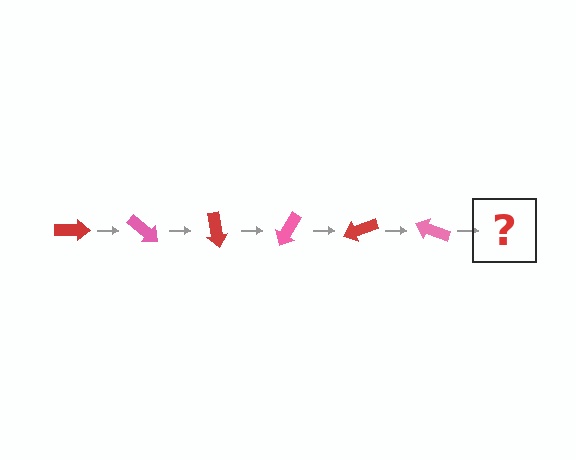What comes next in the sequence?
The next element should be a red arrow, rotated 240 degrees from the start.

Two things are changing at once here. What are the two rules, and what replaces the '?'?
The two rules are that it rotates 40 degrees each step and the color cycles through red and pink. The '?' should be a red arrow, rotated 240 degrees from the start.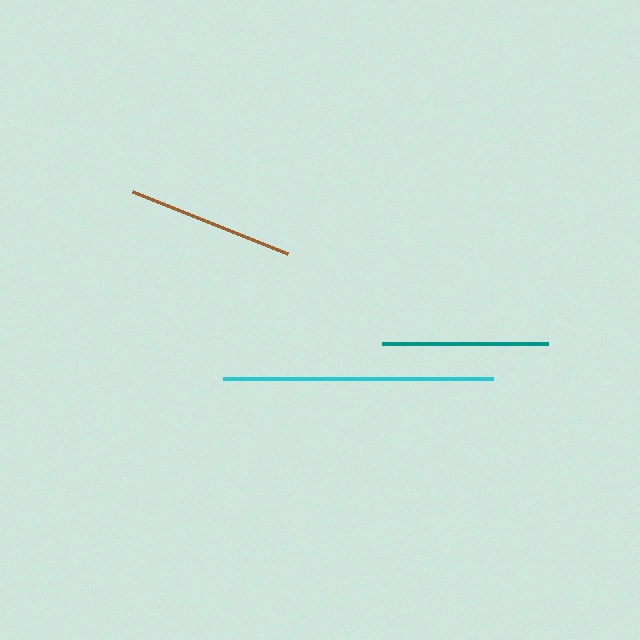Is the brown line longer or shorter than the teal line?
The brown line is longer than the teal line.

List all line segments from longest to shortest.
From longest to shortest: cyan, brown, teal.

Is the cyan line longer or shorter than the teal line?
The cyan line is longer than the teal line.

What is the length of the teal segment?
The teal segment is approximately 166 pixels long.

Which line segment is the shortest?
The teal line is the shortest at approximately 166 pixels.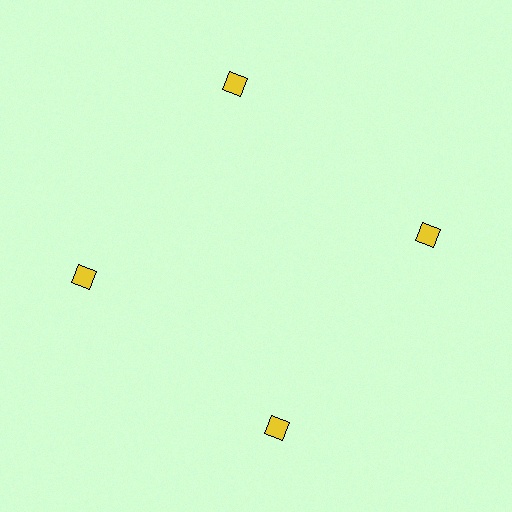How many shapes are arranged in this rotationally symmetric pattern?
There are 4 shapes, arranged in 4 groups of 1.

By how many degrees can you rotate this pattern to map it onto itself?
The pattern maps onto itself every 90 degrees of rotation.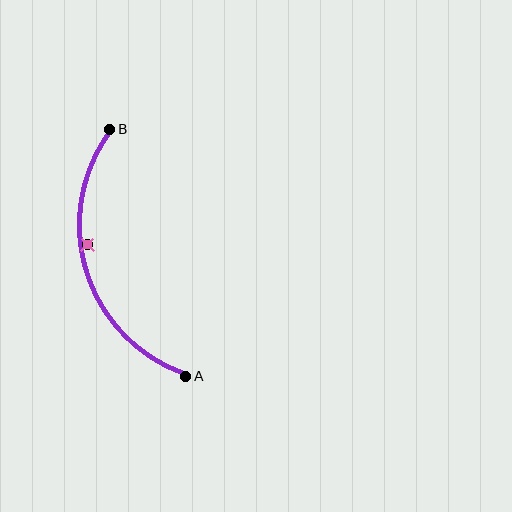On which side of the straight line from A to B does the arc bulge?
The arc bulges to the left of the straight line connecting A and B.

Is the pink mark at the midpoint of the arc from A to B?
No — the pink mark does not lie on the arc at all. It sits slightly inside the curve.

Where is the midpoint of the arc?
The arc midpoint is the point on the curve farthest from the straight line joining A and B. It sits to the left of that line.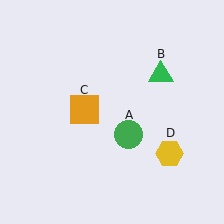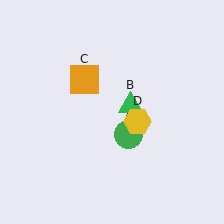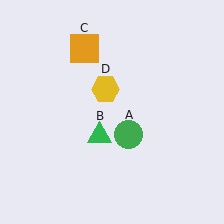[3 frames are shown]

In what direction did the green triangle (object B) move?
The green triangle (object B) moved down and to the left.